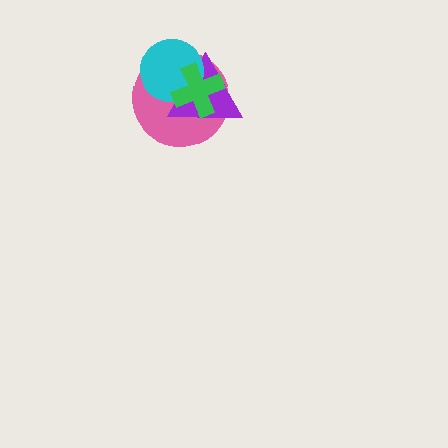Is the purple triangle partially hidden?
Yes, it is partially covered by another shape.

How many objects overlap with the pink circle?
3 objects overlap with the pink circle.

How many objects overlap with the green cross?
3 objects overlap with the green cross.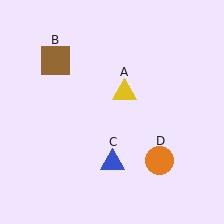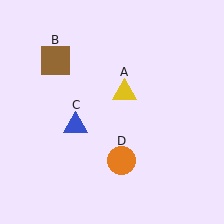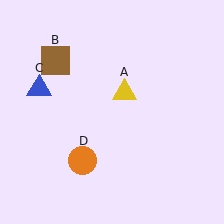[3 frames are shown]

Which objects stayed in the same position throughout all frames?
Yellow triangle (object A) and brown square (object B) remained stationary.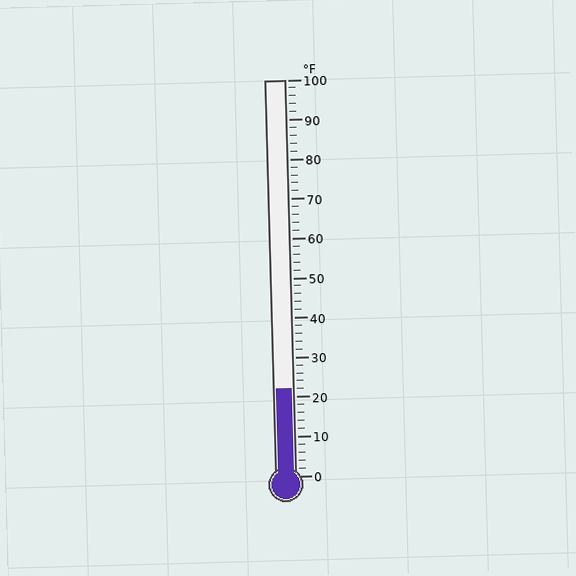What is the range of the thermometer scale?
The thermometer scale ranges from 0°F to 100°F.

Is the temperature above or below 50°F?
The temperature is below 50°F.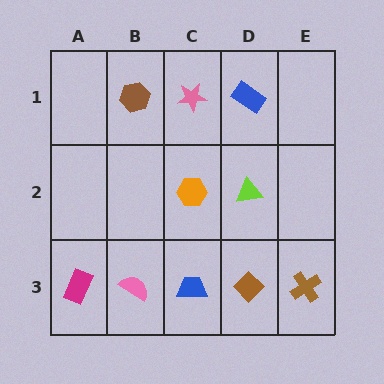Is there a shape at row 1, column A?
No, that cell is empty.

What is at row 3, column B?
A pink semicircle.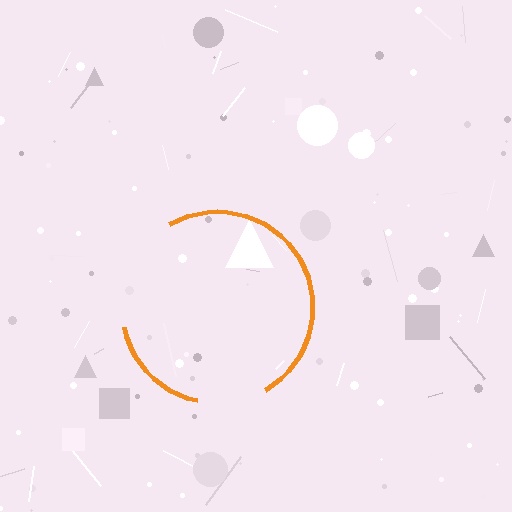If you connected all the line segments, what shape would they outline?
They would outline a circle.